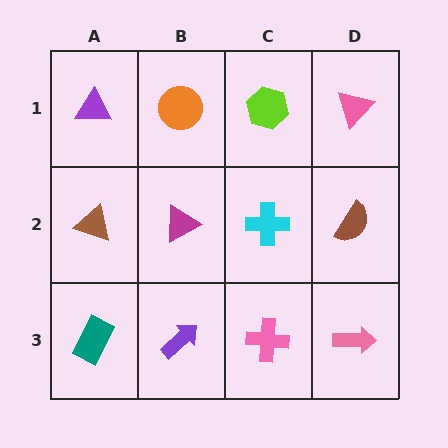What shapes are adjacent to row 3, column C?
A cyan cross (row 2, column C), a purple arrow (row 3, column B), a pink arrow (row 3, column D).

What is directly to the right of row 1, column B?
A lime hexagon.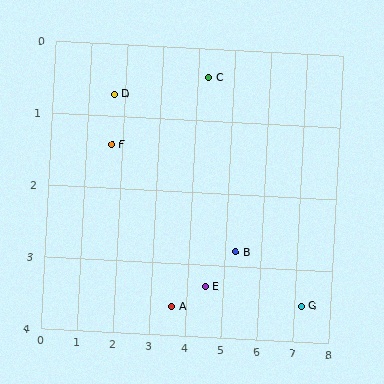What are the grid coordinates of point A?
Point A is at approximately (3.6, 3.6).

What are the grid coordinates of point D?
Point D is at approximately (1.7, 0.7).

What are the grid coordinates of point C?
Point C is at approximately (4.3, 0.4).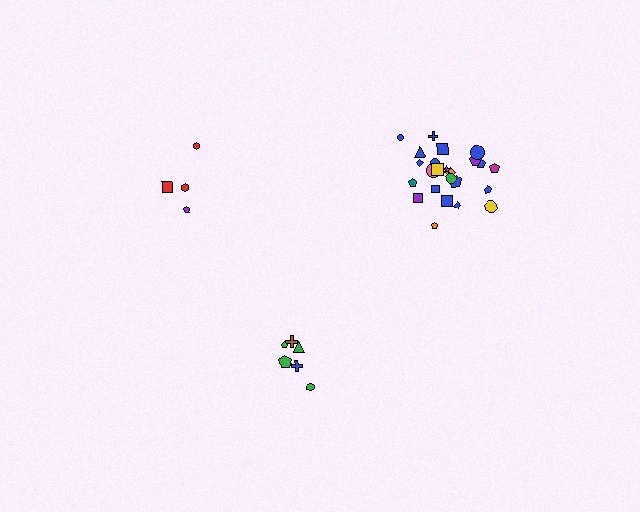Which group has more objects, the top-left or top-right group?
The top-right group.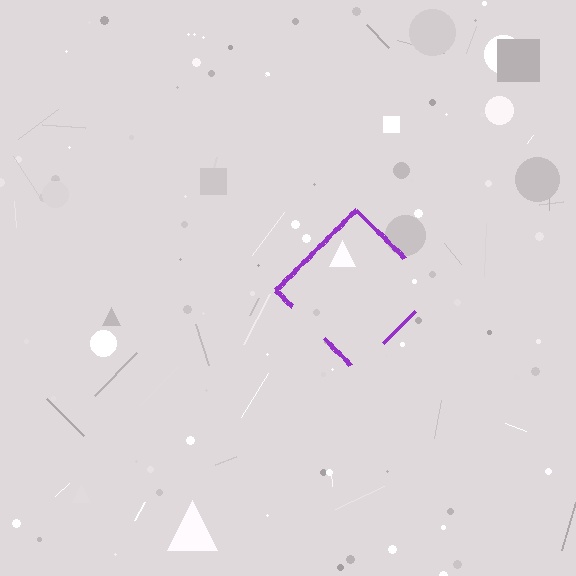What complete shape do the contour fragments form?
The contour fragments form a diamond.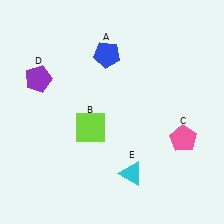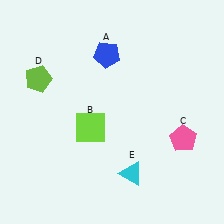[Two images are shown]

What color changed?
The pentagon (D) changed from purple in Image 1 to lime in Image 2.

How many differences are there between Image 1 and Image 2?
There is 1 difference between the two images.